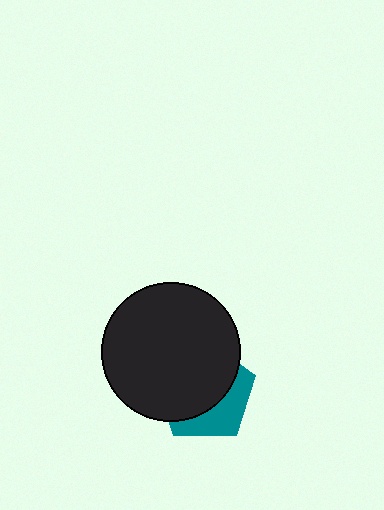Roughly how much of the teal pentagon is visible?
A small part of it is visible (roughly 35%).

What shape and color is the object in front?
The object in front is a black circle.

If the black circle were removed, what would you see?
You would see the complete teal pentagon.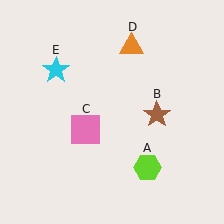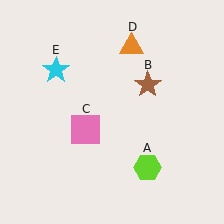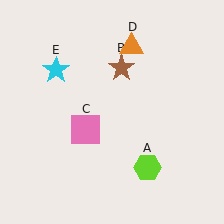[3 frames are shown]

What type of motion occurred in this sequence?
The brown star (object B) rotated counterclockwise around the center of the scene.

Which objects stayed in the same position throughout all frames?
Lime hexagon (object A) and pink square (object C) and orange triangle (object D) and cyan star (object E) remained stationary.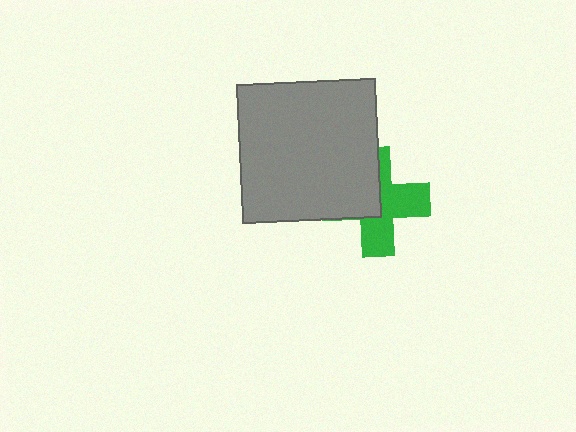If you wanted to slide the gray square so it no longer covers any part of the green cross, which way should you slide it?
Slide it toward the upper-left — that is the most direct way to separate the two shapes.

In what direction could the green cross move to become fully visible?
The green cross could move toward the lower-right. That would shift it out from behind the gray square entirely.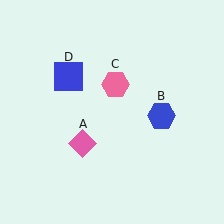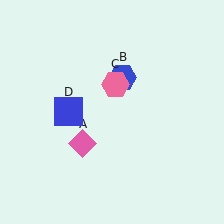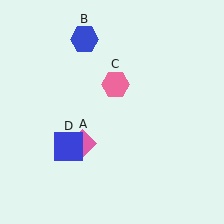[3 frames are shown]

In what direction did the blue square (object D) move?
The blue square (object D) moved down.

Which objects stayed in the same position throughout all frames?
Pink diamond (object A) and pink hexagon (object C) remained stationary.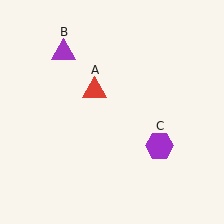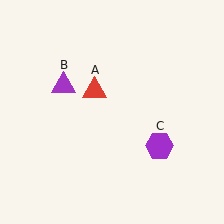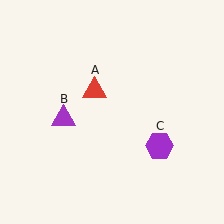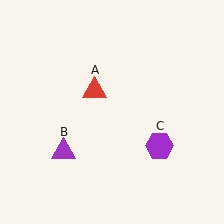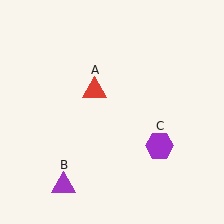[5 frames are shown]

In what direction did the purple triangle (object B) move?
The purple triangle (object B) moved down.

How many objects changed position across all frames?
1 object changed position: purple triangle (object B).